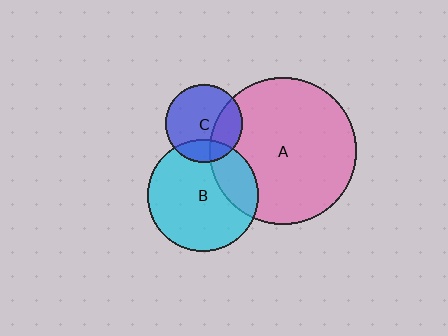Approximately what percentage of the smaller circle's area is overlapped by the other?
Approximately 20%.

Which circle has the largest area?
Circle A (pink).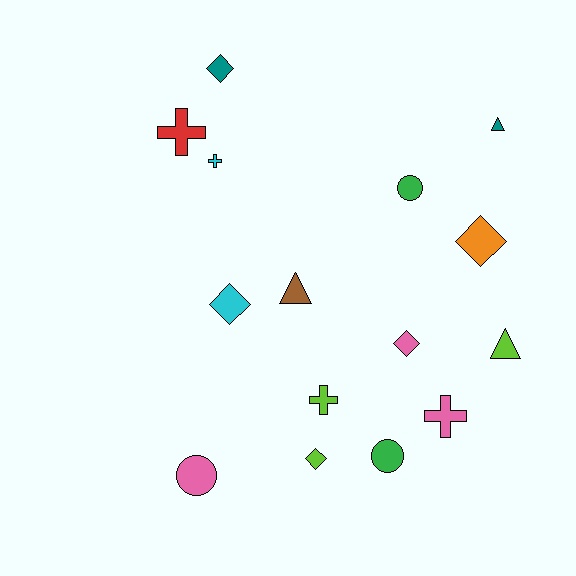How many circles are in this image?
There are 3 circles.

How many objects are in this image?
There are 15 objects.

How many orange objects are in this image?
There is 1 orange object.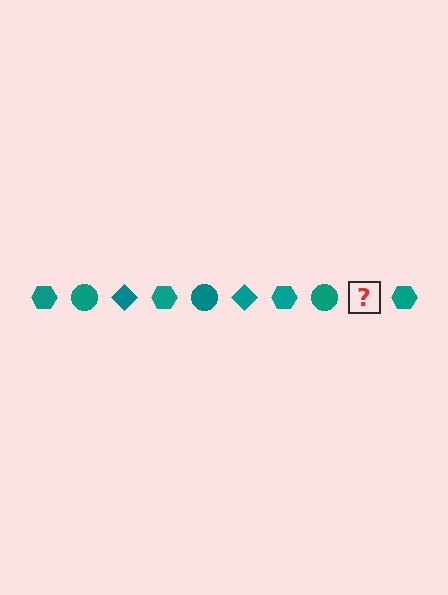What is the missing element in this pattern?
The missing element is a teal diamond.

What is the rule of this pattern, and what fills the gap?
The rule is that the pattern cycles through hexagon, circle, diamond shapes in teal. The gap should be filled with a teal diamond.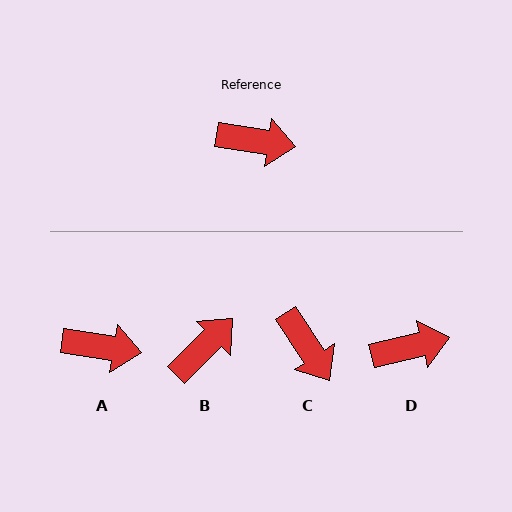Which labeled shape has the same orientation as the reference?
A.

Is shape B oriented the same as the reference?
No, it is off by about 54 degrees.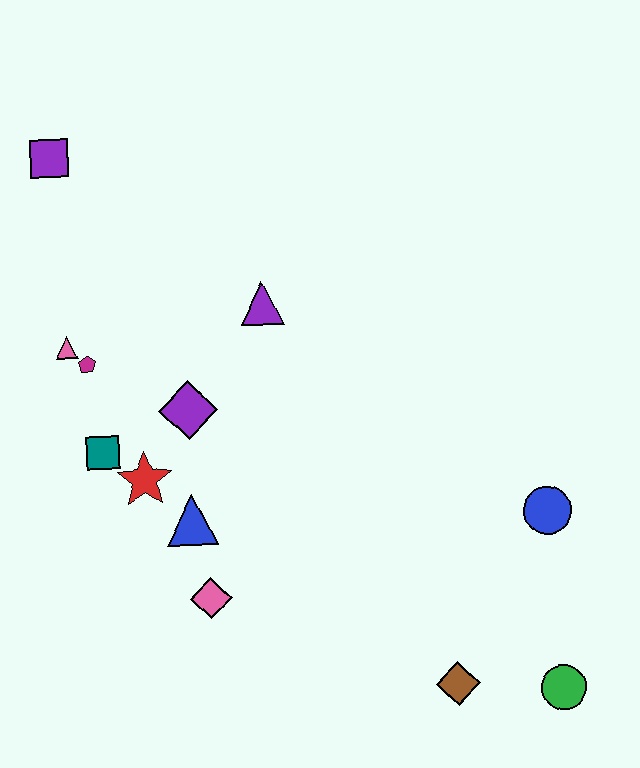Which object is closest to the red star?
The teal square is closest to the red star.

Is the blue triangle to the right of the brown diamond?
No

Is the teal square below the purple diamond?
Yes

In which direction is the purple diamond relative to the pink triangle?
The purple diamond is to the right of the pink triangle.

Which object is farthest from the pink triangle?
The green circle is farthest from the pink triangle.